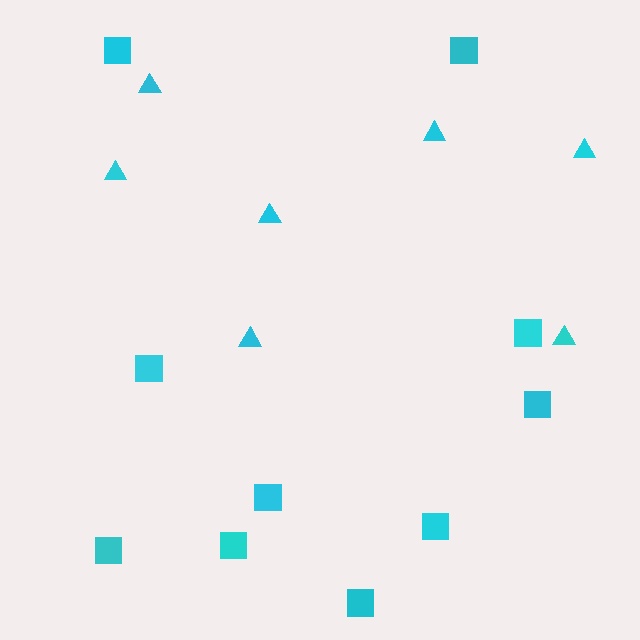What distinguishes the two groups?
There are 2 groups: one group of triangles (7) and one group of squares (10).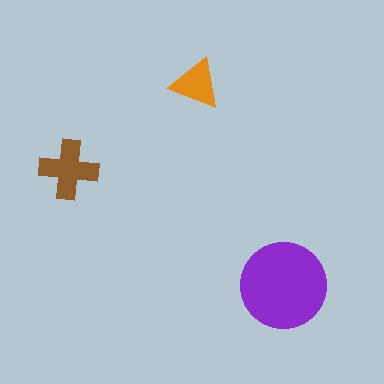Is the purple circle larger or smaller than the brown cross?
Larger.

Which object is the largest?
The purple circle.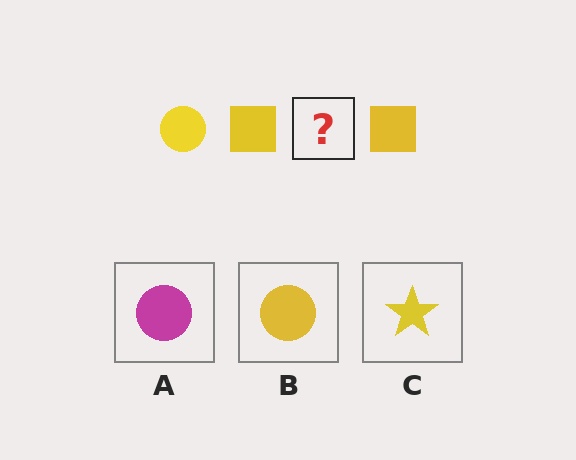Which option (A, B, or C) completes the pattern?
B.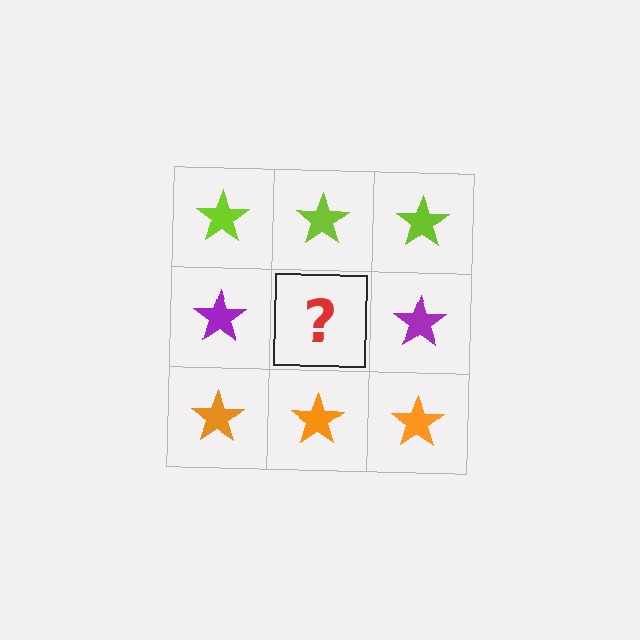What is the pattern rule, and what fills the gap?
The rule is that each row has a consistent color. The gap should be filled with a purple star.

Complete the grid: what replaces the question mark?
The question mark should be replaced with a purple star.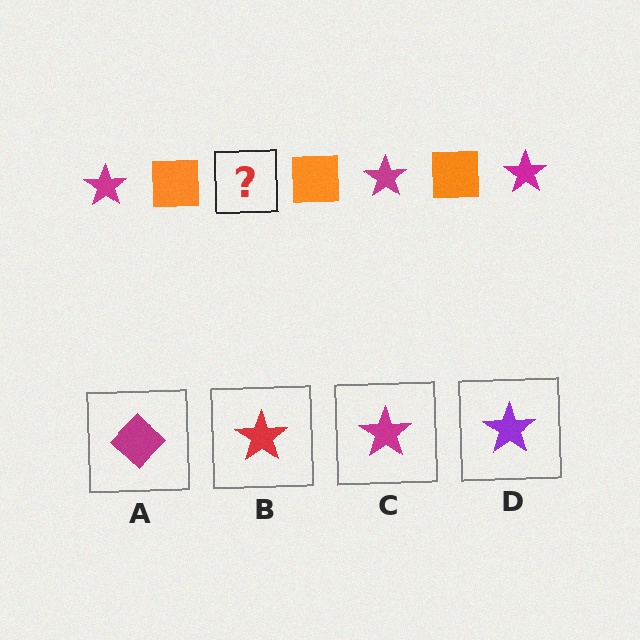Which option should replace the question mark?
Option C.